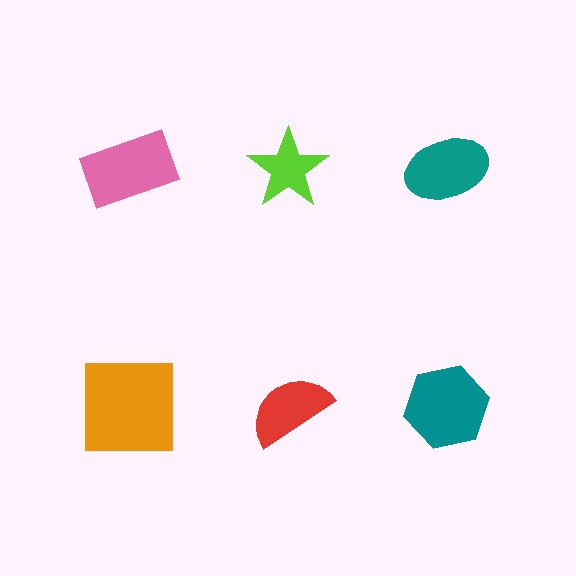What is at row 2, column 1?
An orange square.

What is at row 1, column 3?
A teal ellipse.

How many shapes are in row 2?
3 shapes.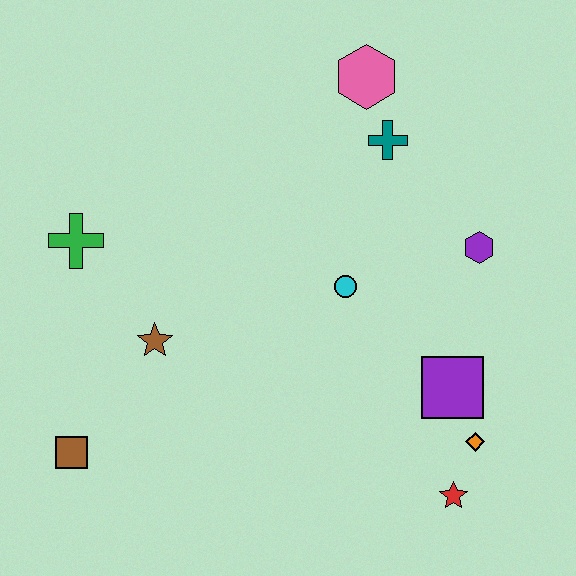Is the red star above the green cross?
No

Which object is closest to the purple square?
The orange diamond is closest to the purple square.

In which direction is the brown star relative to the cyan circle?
The brown star is to the left of the cyan circle.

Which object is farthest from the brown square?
The pink hexagon is farthest from the brown square.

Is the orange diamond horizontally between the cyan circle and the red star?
No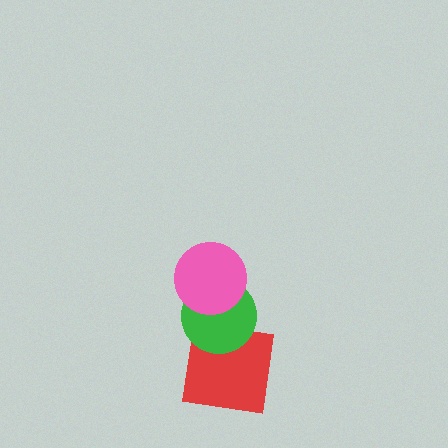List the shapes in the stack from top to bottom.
From top to bottom: the pink circle, the green circle, the red square.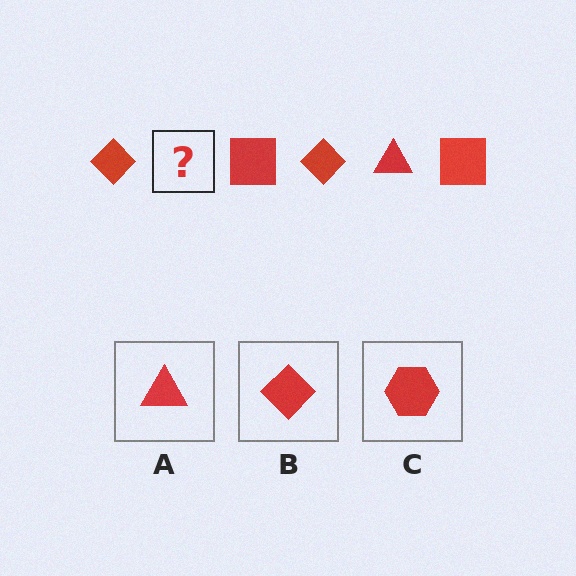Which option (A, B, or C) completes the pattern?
A.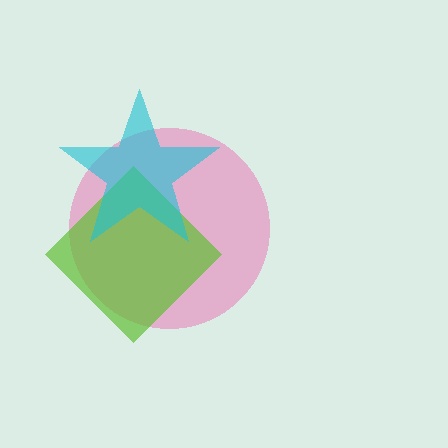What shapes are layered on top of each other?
The layered shapes are: a pink circle, a lime diamond, a cyan star.